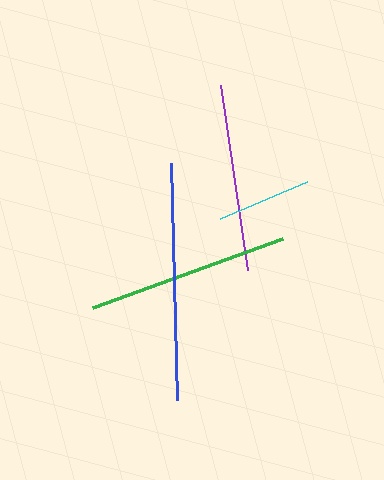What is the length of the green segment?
The green segment is approximately 202 pixels long.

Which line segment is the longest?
The blue line is the longest at approximately 237 pixels.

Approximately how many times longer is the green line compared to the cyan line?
The green line is approximately 2.1 times the length of the cyan line.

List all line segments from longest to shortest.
From longest to shortest: blue, green, purple, cyan.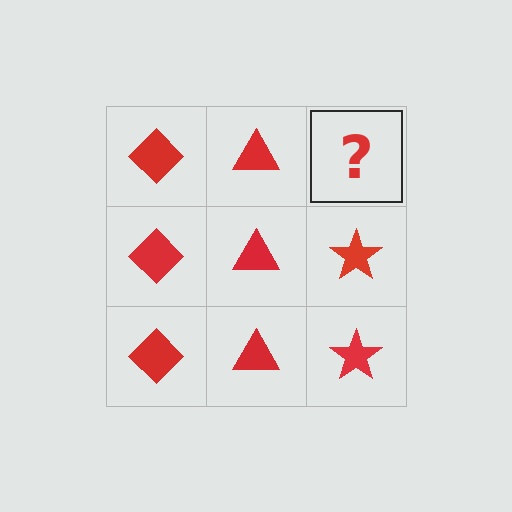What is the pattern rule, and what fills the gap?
The rule is that each column has a consistent shape. The gap should be filled with a red star.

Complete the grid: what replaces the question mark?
The question mark should be replaced with a red star.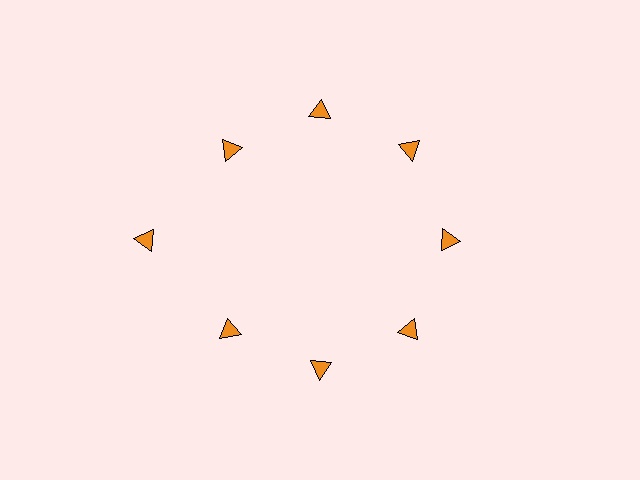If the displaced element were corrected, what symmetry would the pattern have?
It would have 8-fold rotational symmetry — the pattern would map onto itself every 45 degrees.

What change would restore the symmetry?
The symmetry would be restored by moving it inward, back onto the ring so that all 8 triangles sit at equal angles and equal distance from the center.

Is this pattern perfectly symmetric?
No. The 8 orange triangles are arranged in a ring, but one element near the 9 o'clock position is pushed outward from the center, breaking the 8-fold rotational symmetry.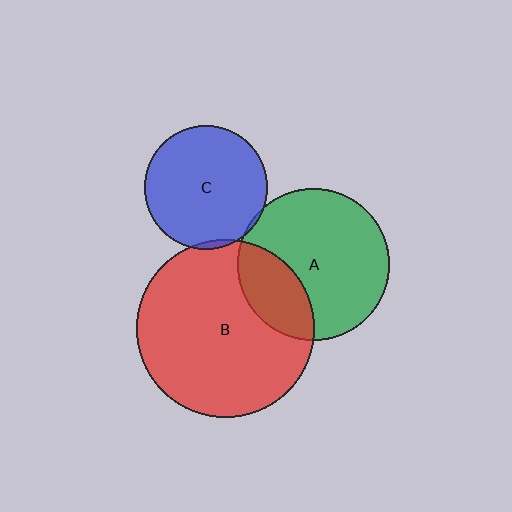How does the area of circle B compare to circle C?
Approximately 2.1 times.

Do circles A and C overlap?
Yes.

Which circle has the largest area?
Circle B (red).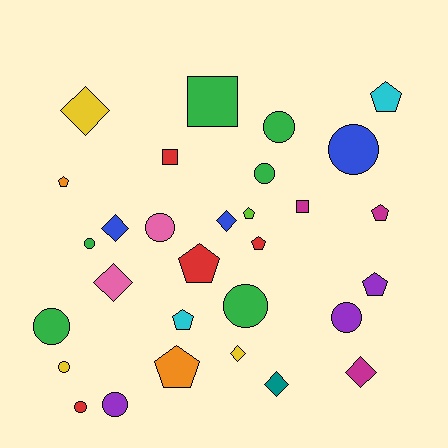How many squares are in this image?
There are 3 squares.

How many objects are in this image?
There are 30 objects.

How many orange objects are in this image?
There are 2 orange objects.